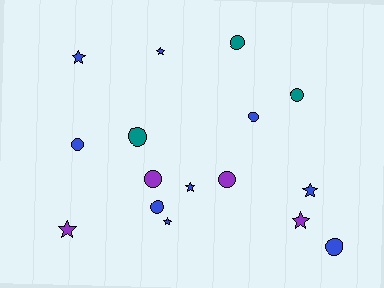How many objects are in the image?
There are 16 objects.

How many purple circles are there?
There are 2 purple circles.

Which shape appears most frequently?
Circle, with 9 objects.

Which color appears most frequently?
Blue, with 9 objects.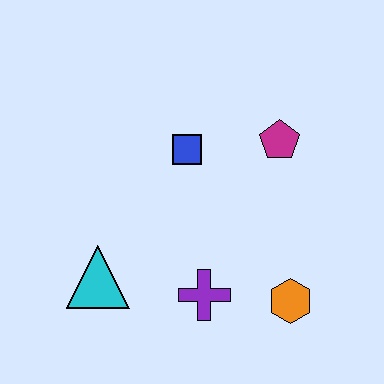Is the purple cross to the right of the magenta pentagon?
No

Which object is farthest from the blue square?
The orange hexagon is farthest from the blue square.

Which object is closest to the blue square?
The magenta pentagon is closest to the blue square.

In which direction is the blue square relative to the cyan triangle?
The blue square is above the cyan triangle.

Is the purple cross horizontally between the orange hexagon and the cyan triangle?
Yes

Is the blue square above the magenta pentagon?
No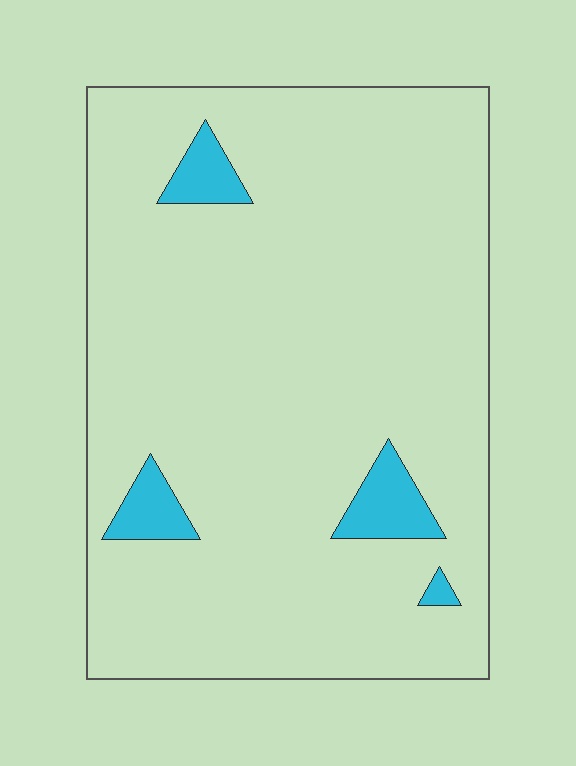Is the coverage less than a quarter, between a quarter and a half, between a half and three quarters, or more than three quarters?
Less than a quarter.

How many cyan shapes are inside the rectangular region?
4.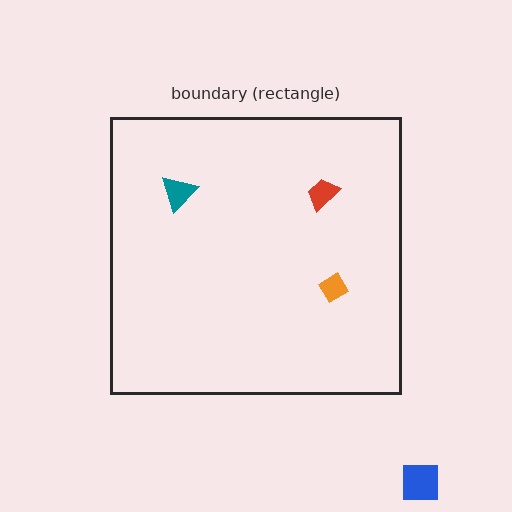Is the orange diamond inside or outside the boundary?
Inside.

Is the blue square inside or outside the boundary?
Outside.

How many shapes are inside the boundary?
3 inside, 1 outside.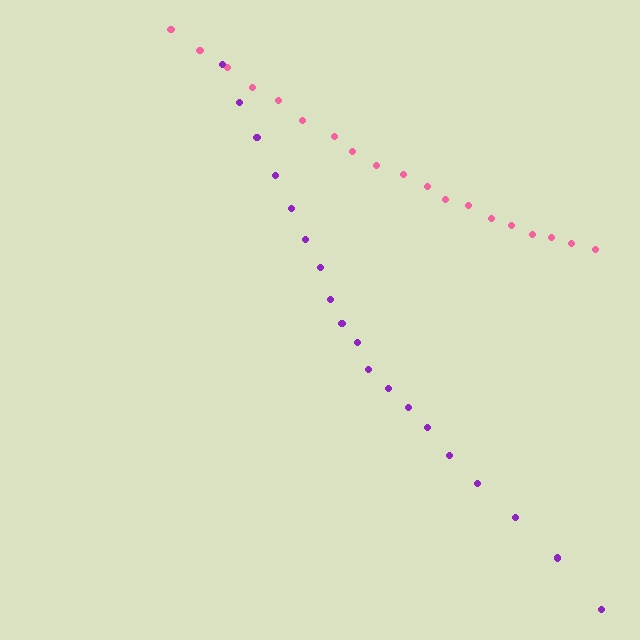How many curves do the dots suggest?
There are 2 distinct paths.